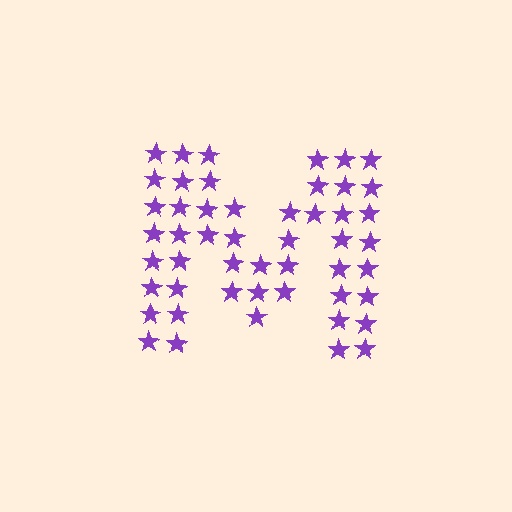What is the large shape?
The large shape is the letter M.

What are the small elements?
The small elements are stars.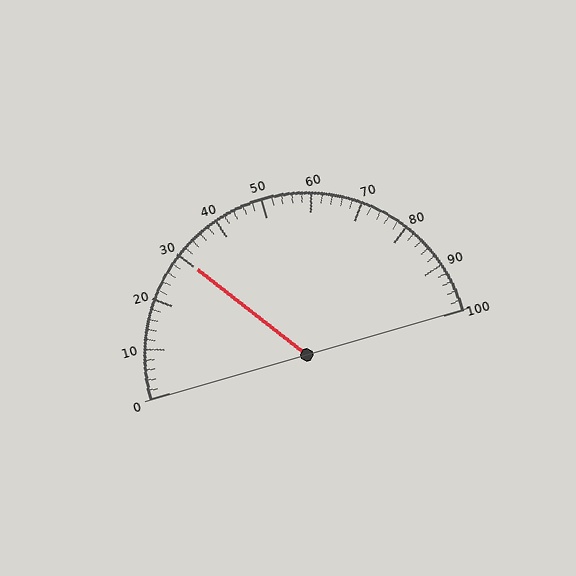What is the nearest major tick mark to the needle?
The nearest major tick mark is 30.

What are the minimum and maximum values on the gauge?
The gauge ranges from 0 to 100.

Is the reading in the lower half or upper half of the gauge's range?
The reading is in the lower half of the range (0 to 100).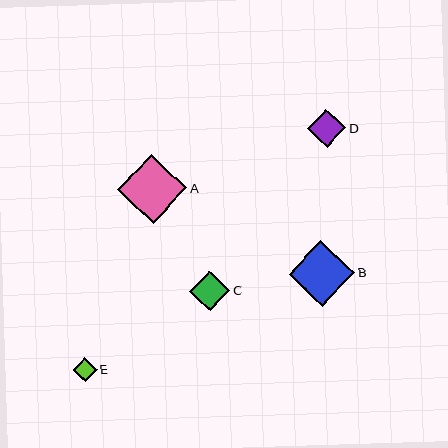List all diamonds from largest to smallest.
From largest to smallest: A, B, C, D, E.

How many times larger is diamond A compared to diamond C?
Diamond A is approximately 1.7 times the size of diamond C.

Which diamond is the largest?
Diamond A is the largest with a size of approximately 70 pixels.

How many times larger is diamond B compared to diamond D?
Diamond B is approximately 1.7 times the size of diamond D.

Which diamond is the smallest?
Diamond E is the smallest with a size of approximately 24 pixels.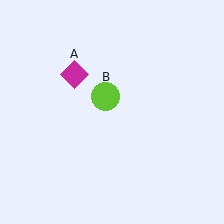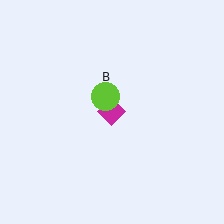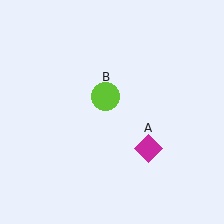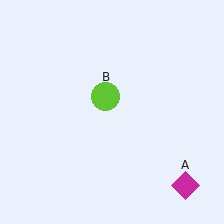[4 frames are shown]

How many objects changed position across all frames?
1 object changed position: magenta diamond (object A).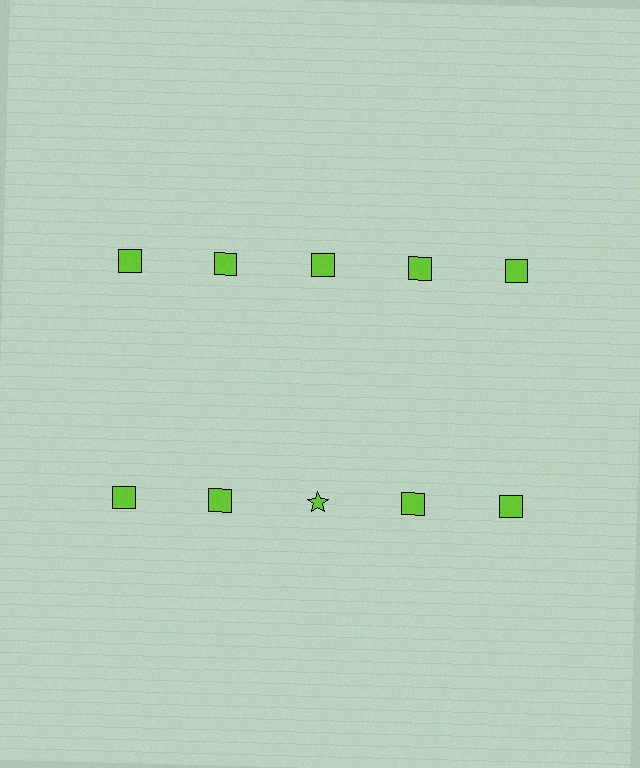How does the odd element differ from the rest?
It has a different shape: star instead of square.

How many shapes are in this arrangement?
There are 10 shapes arranged in a grid pattern.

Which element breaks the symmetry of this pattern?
The lime star in the second row, center column breaks the symmetry. All other shapes are lime squares.